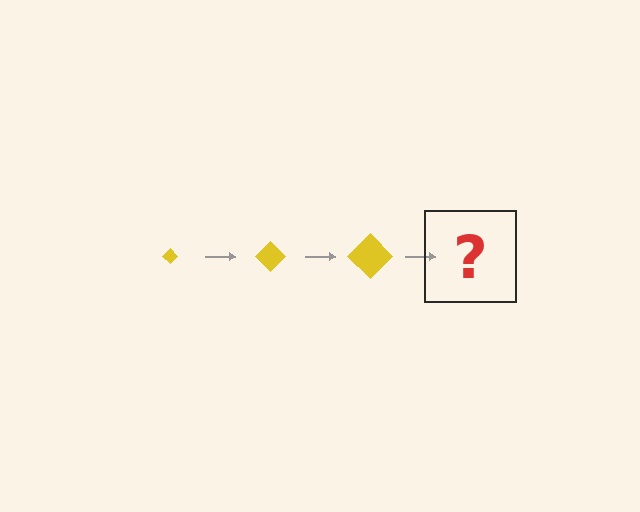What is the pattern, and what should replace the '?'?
The pattern is that the diamond gets progressively larger each step. The '?' should be a yellow diamond, larger than the previous one.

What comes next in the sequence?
The next element should be a yellow diamond, larger than the previous one.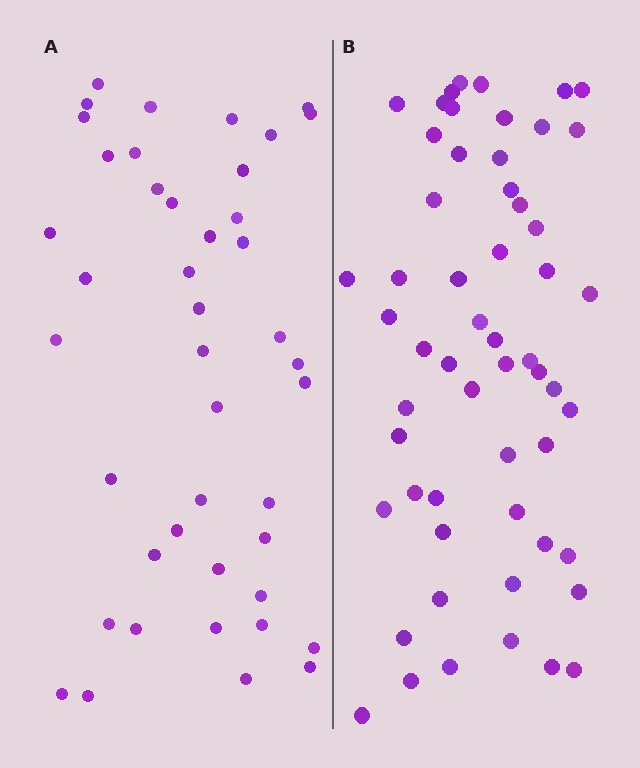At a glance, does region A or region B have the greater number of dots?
Region B (the right region) has more dots.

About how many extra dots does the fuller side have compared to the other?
Region B has approximately 15 more dots than region A.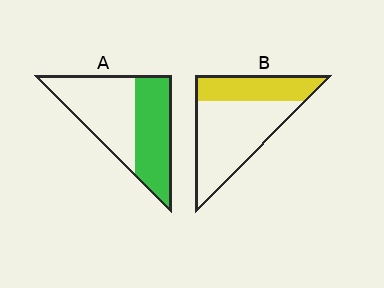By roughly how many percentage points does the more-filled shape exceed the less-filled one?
By roughly 10 percentage points (A over B).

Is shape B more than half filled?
No.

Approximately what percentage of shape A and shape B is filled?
A is approximately 45% and B is approximately 35%.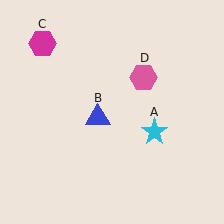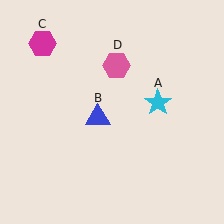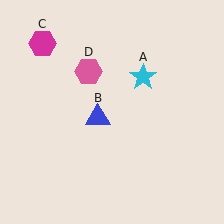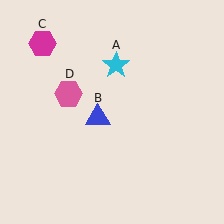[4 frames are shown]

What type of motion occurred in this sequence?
The cyan star (object A), pink hexagon (object D) rotated counterclockwise around the center of the scene.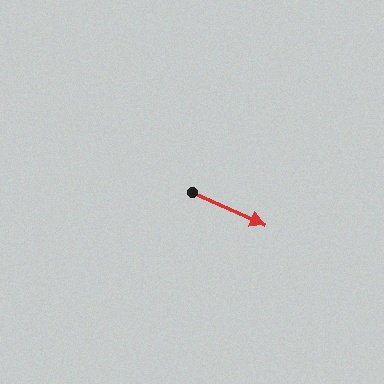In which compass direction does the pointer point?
Southeast.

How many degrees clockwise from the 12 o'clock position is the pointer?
Approximately 114 degrees.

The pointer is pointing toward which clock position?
Roughly 4 o'clock.